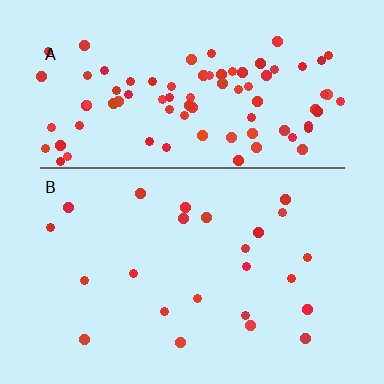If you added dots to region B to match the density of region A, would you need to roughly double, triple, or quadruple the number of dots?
Approximately quadruple.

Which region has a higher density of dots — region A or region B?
A (the top).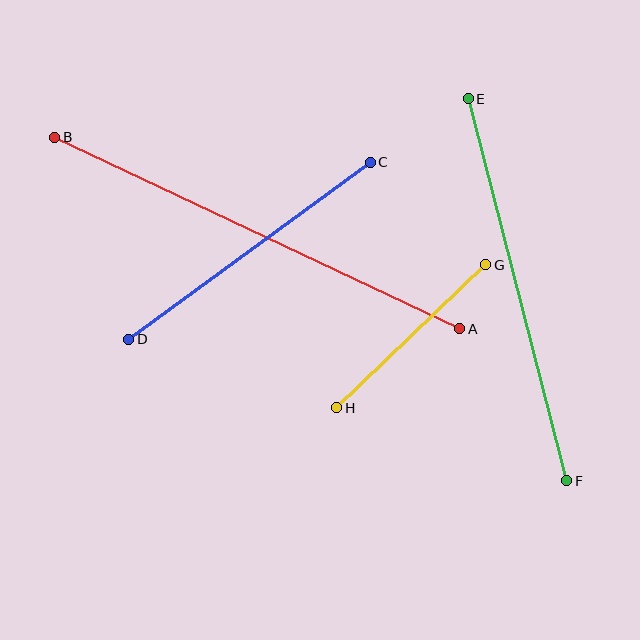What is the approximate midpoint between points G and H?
The midpoint is at approximately (411, 336) pixels.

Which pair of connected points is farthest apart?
Points A and B are farthest apart.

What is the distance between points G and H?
The distance is approximately 207 pixels.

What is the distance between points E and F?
The distance is approximately 395 pixels.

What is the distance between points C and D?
The distance is approximately 300 pixels.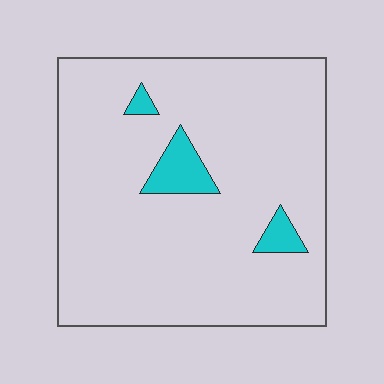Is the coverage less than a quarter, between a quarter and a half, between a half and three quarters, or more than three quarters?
Less than a quarter.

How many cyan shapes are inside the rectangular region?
3.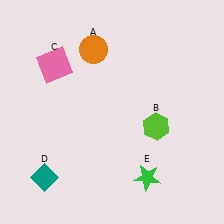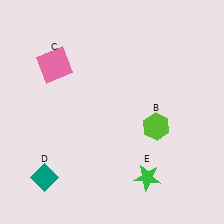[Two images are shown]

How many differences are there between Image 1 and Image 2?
There is 1 difference between the two images.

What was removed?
The orange circle (A) was removed in Image 2.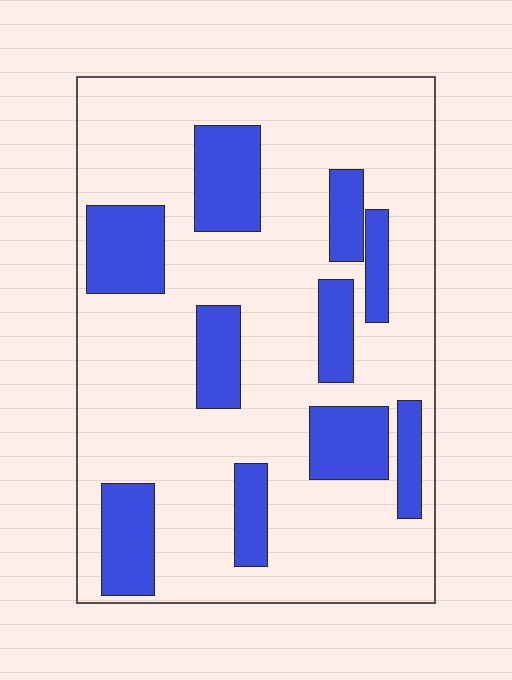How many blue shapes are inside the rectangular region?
10.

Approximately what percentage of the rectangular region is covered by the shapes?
Approximately 25%.